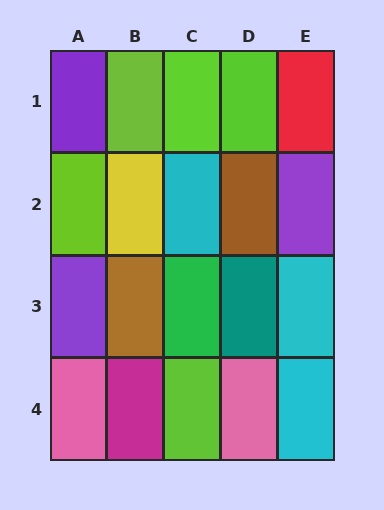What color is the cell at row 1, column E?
Red.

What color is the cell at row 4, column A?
Pink.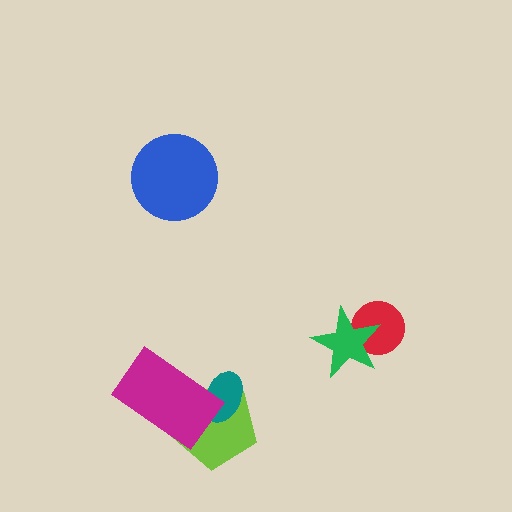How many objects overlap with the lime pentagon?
2 objects overlap with the lime pentagon.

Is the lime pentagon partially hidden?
Yes, it is partially covered by another shape.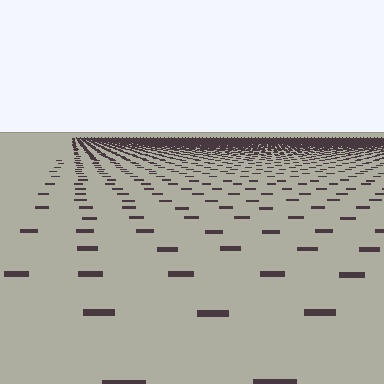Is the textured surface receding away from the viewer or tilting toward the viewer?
The surface is receding away from the viewer. Texture elements get smaller and denser toward the top.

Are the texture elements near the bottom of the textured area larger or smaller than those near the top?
Larger. Near the bottom, elements are closer to the viewer and appear at a bigger on-screen size.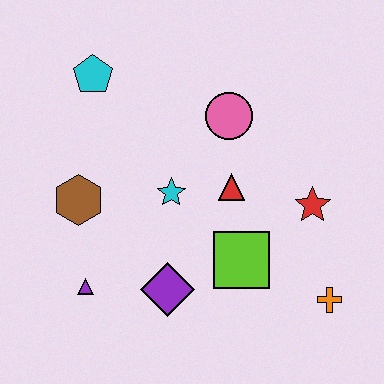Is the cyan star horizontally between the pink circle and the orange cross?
No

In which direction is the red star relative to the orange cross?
The red star is above the orange cross.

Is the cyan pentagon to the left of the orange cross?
Yes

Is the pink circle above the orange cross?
Yes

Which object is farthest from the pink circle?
The purple triangle is farthest from the pink circle.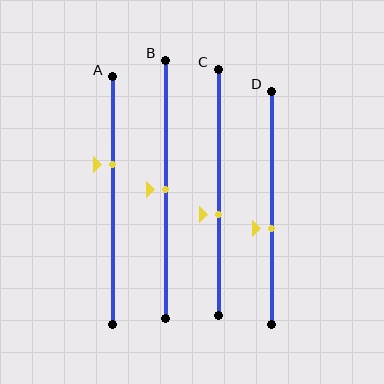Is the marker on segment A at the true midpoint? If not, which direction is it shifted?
No, the marker on segment A is shifted upward by about 14% of the segment length.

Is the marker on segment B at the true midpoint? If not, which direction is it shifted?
Yes, the marker on segment B is at the true midpoint.